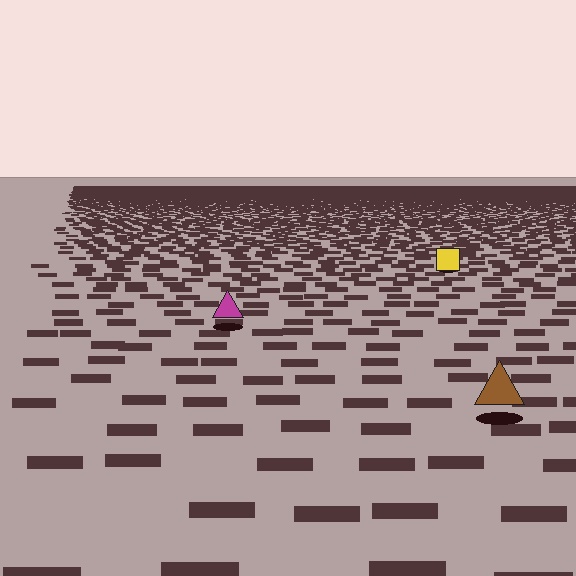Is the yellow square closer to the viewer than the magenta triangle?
No. The magenta triangle is closer — you can tell from the texture gradient: the ground texture is coarser near it.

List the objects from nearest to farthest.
From nearest to farthest: the brown triangle, the magenta triangle, the yellow square.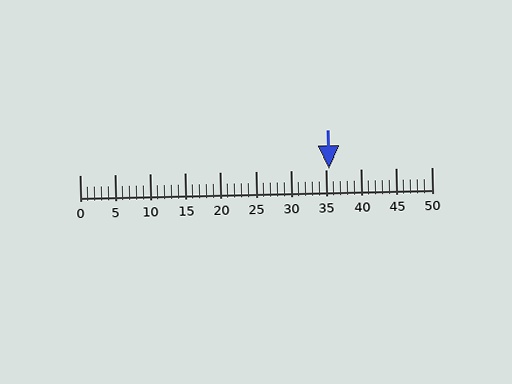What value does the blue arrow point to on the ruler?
The blue arrow points to approximately 35.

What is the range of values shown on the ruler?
The ruler shows values from 0 to 50.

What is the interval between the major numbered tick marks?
The major tick marks are spaced 5 units apart.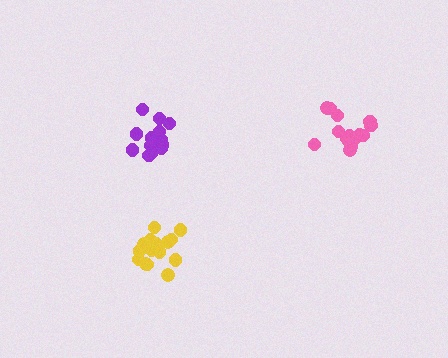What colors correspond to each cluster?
The clusters are colored: purple, yellow, pink.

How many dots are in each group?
Group 1: 13 dots, Group 2: 15 dots, Group 3: 16 dots (44 total).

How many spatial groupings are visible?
There are 3 spatial groupings.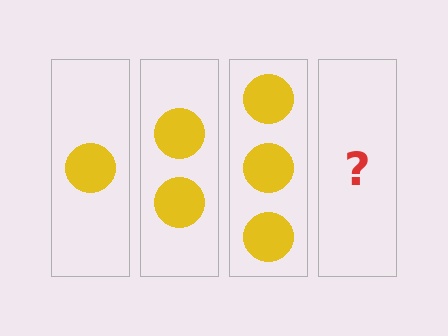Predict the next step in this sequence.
The next step is 4 circles.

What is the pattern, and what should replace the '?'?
The pattern is that each step adds one more circle. The '?' should be 4 circles.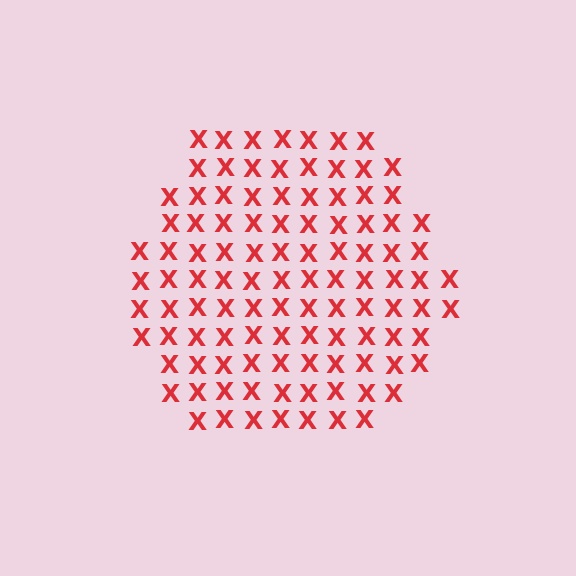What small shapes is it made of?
It is made of small letter X's.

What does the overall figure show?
The overall figure shows a hexagon.